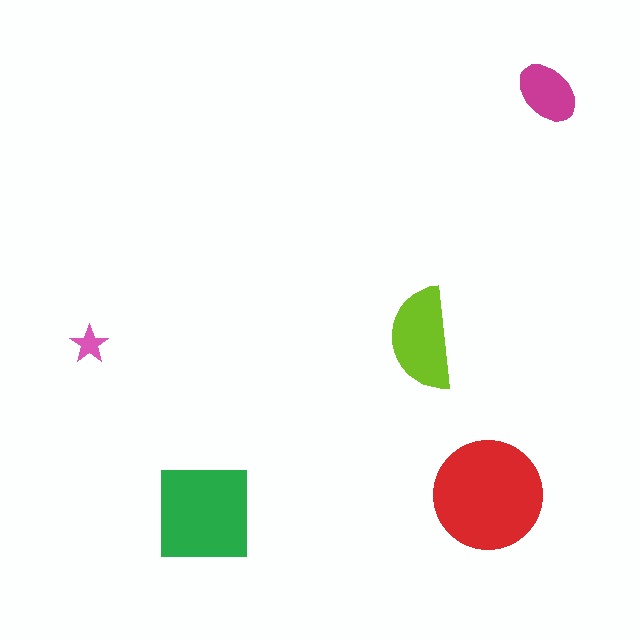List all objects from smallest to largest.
The pink star, the magenta ellipse, the lime semicircle, the green square, the red circle.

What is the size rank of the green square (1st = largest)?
2nd.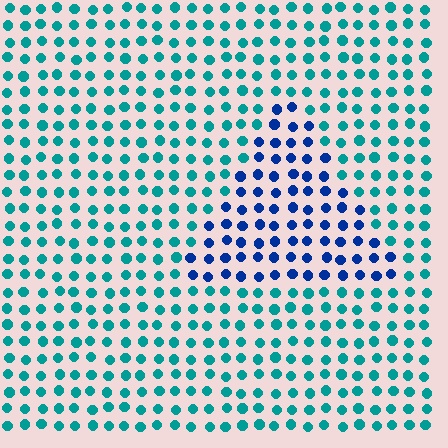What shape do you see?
I see a triangle.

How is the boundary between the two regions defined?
The boundary is defined purely by a slight shift in hue (about 45 degrees). Spacing, size, and orientation are identical on both sides.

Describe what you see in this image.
The image is filled with small teal elements in a uniform arrangement. A triangle-shaped region is visible where the elements are tinted to a slightly different hue, forming a subtle color boundary.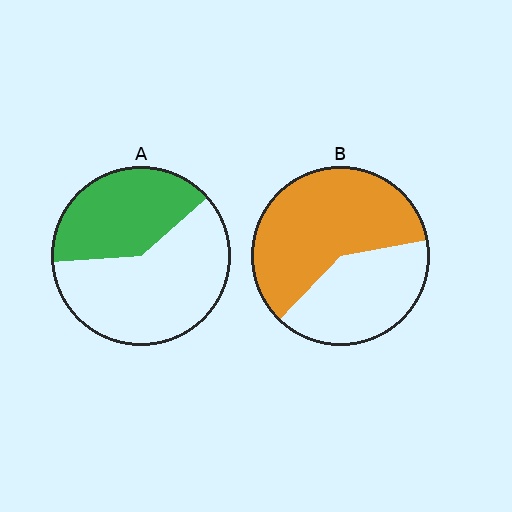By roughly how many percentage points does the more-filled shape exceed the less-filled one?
By roughly 20 percentage points (B over A).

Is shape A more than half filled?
No.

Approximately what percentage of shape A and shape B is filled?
A is approximately 40% and B is approximately 60%.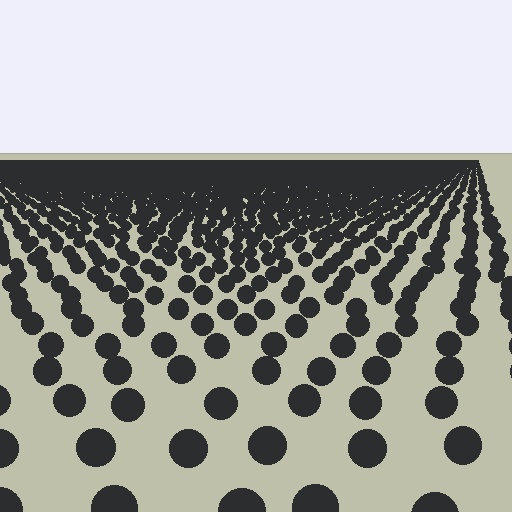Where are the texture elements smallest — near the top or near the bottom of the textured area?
Near the top.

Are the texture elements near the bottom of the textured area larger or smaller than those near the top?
Larger. Near the bottom, elements are closer to the viewer and appear at a bigger on-screen size.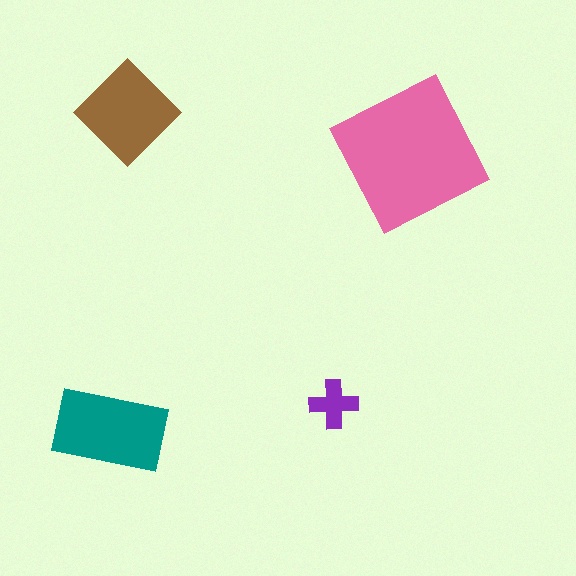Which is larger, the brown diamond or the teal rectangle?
The teal rectangle.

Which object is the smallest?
The purple cross.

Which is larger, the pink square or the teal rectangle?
The pink square.